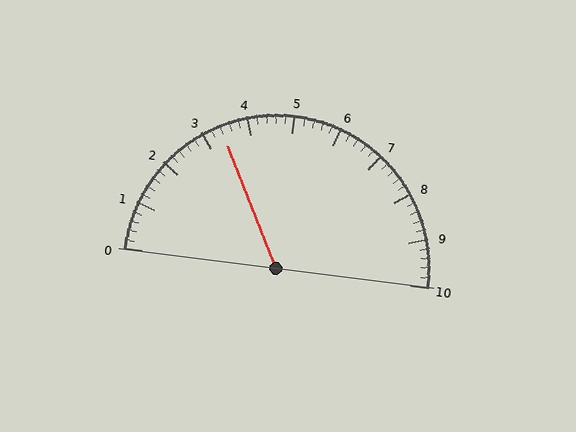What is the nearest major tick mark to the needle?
The nearest major tick mark is 3.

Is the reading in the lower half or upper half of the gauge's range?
The reading is in the lower half of the range (0 to 10).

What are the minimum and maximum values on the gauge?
The gauge ranges from 0 to 10.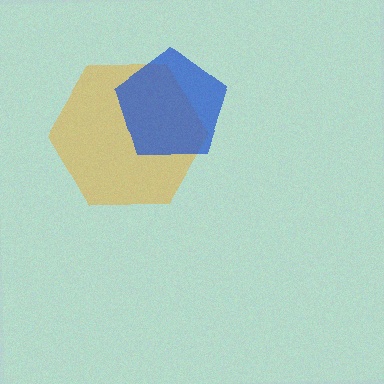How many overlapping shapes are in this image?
There are 2 overlapping shapes in the image.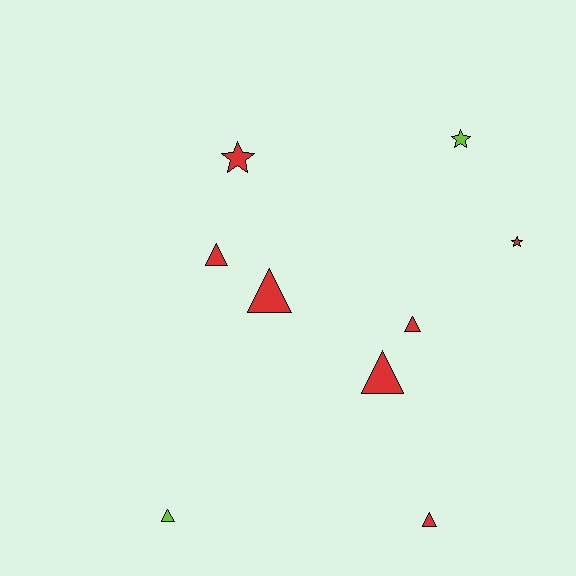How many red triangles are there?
There are 5 red triangles.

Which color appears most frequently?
Red, with 7 objects.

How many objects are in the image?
There are 9 objects.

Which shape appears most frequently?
Triangle, with 6 objects.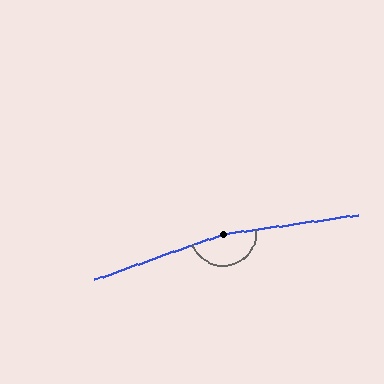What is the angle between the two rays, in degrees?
Approximately 168 degrees.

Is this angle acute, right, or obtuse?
It is obtuse.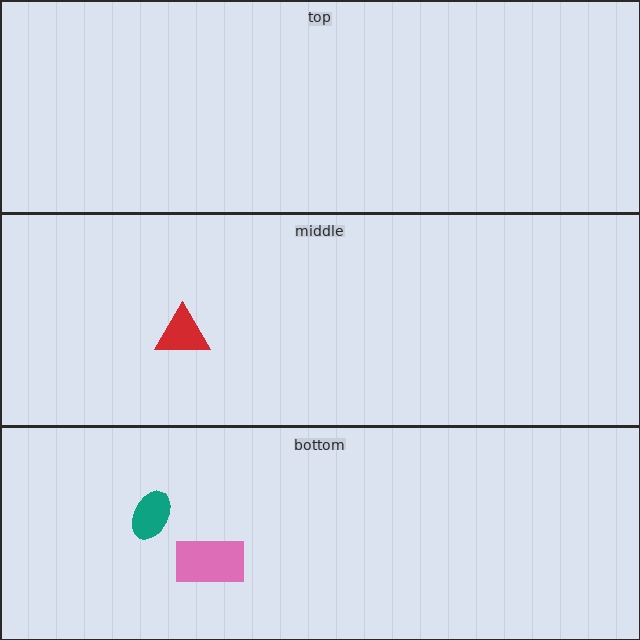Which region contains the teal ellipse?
The bottom region.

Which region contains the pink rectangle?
The bottom region.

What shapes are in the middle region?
The red triangle.